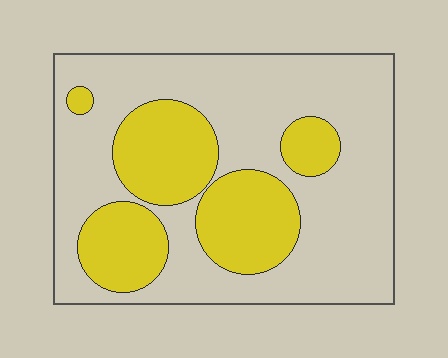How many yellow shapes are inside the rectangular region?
5.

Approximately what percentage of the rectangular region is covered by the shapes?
Approximately 30%.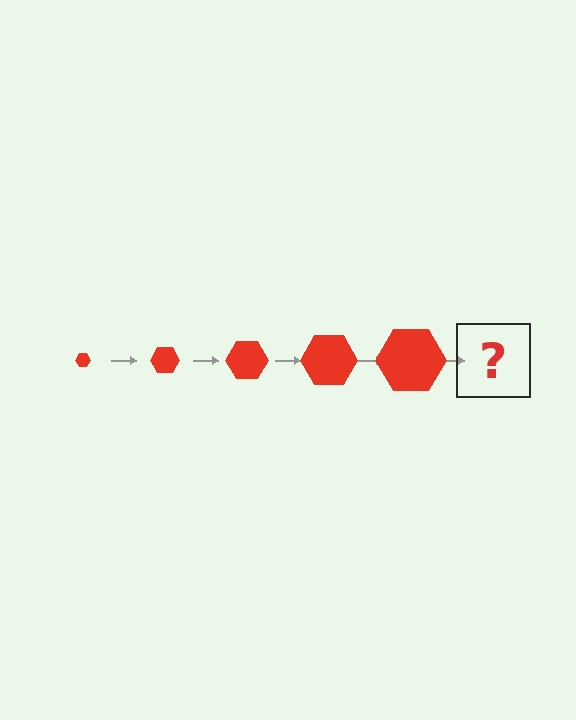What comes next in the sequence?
The next element should be a red hexagon, larger than the previous one.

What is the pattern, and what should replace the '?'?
The pattern is that the hexagon gets progressively larger each step. The '?' should be a red hexagon, larger than the previous one.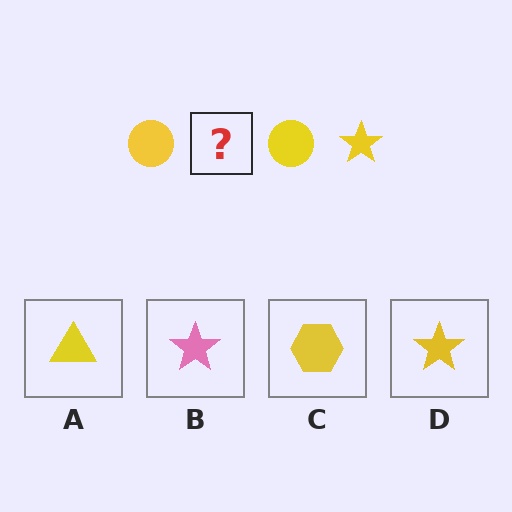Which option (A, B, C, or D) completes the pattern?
D.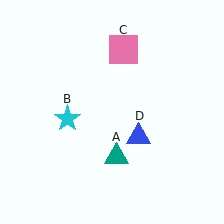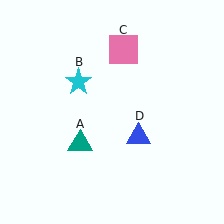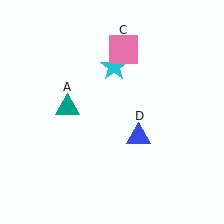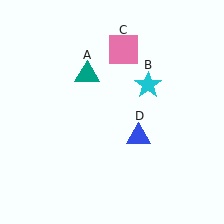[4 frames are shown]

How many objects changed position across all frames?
2 objects changed position: teal triangle (object A), cyan star (object B).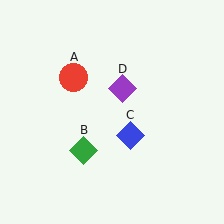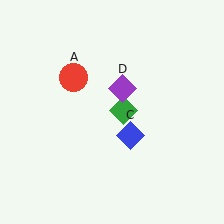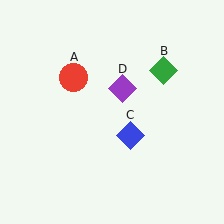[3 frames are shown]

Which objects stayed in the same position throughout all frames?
Red circle (object A) and blue diamond (object C) and purple diamond (object D) remained stationary.